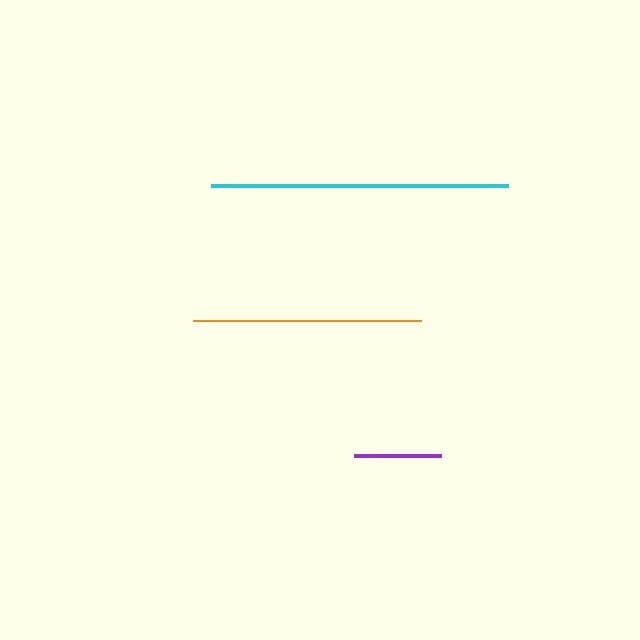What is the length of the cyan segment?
The cyan segment is approximately 297 pixels long.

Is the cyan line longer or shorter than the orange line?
The cyan line is longer than the orange line.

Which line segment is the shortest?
The purple line is the shortest at approximately 87 pixels.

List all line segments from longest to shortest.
From longest to shortest: cyan, orange, purple.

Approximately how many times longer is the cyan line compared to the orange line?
The cyan line is approximately 1.3 times the length of the orange line.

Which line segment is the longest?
The cyan line is the longest at approximately 297 pixels.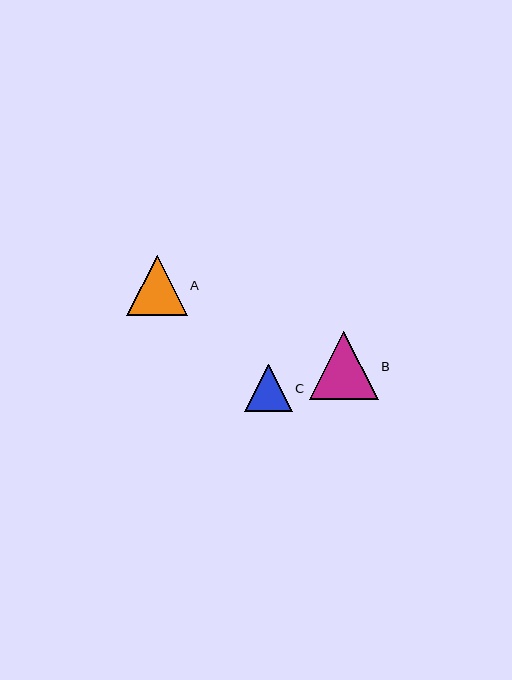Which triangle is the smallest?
Triangle C is the smallest with a size of approximately 47 pixels.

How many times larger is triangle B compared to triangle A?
Triangle B is approximately 1.1 times the size of triangle A.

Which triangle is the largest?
Triangle B is the largest with a size of approximately 68 pixels.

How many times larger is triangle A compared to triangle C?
Triangle A is approximately 1.3 times the size of triangle C.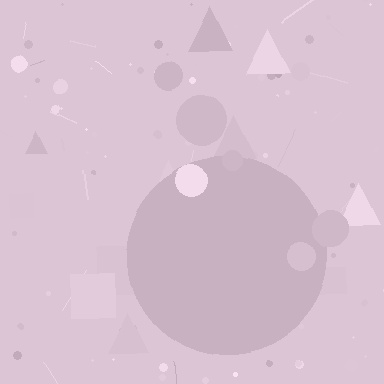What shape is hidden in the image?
A circle is hidden in the image.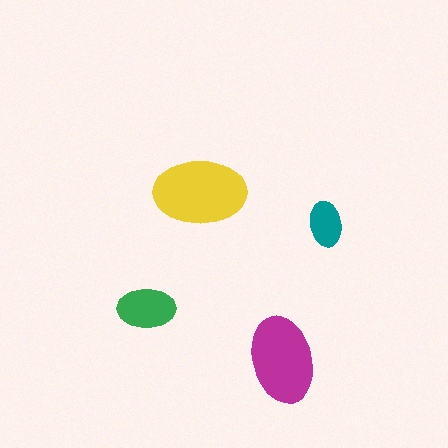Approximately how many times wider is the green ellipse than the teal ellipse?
About 1.5 times wider.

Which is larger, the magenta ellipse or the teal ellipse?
The magenta one.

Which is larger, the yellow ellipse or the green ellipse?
The yellow one.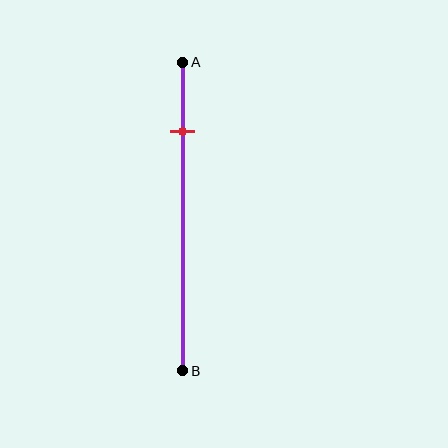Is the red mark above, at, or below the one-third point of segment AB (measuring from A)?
The red mark is above the one-third point of segment AB.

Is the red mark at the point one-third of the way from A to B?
No, the mark is at about 25% from A, not at the 33% one-third point.